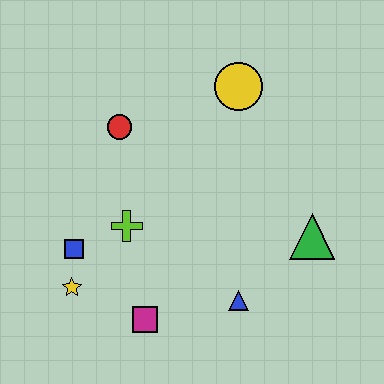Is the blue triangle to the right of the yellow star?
Yes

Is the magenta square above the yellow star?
No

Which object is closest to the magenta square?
The yellow star is closest to the magenta square.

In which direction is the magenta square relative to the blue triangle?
The magenta square is to the left of the blue triangle.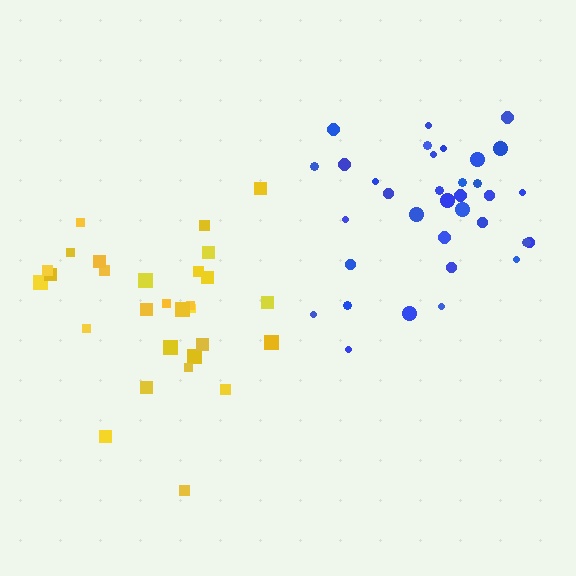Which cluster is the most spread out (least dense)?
Yellow.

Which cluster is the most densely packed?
Blue.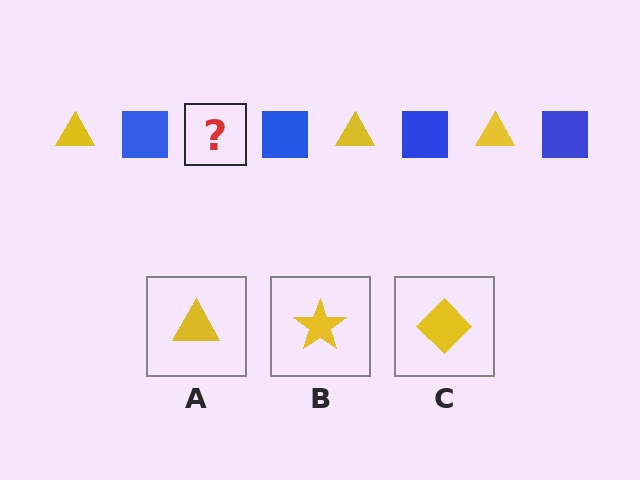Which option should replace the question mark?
Option A.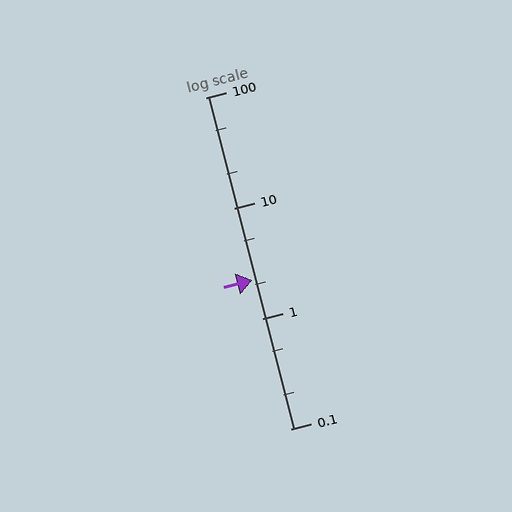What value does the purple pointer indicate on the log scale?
The pointer indicates approximately 2.2.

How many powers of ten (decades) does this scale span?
The scale spans 3 decades, from 0.1 to 100.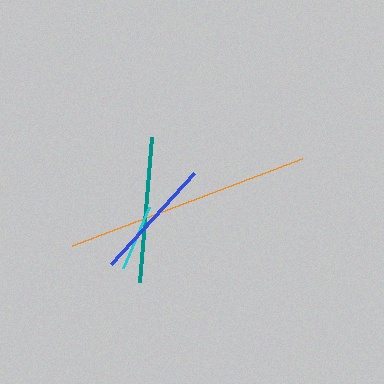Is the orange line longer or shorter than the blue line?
The orange line is longer than the blue line.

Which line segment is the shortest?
The cyan line is the shortest at approximately 67 pixels.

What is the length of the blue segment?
The blue segment is approximately 124 pixels long.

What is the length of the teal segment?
The teal segment is approximately 146 pixels long.